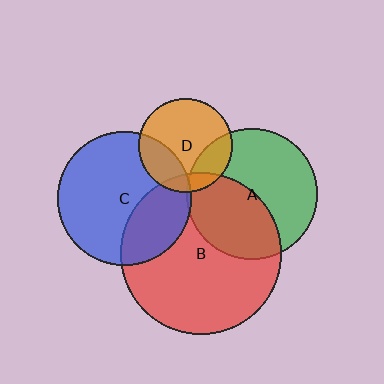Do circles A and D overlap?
Yes.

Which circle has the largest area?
Circle B (red).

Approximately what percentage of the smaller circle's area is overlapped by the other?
Approximately 25%.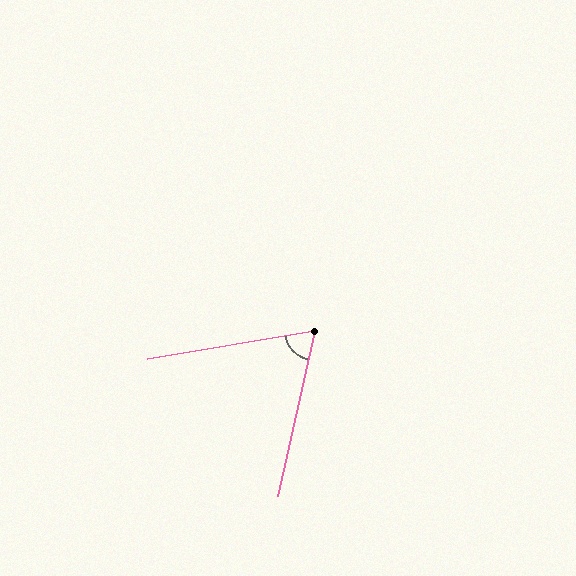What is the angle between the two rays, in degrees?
Approximately 68 degrees.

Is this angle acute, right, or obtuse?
It is acute.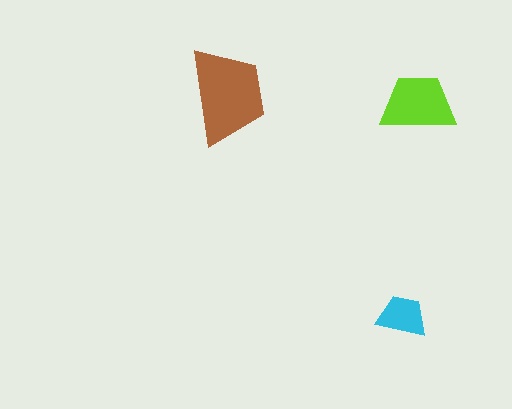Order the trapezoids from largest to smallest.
the brown one, the lime one, the cyan one.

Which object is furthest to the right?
The lime trapezoid is rightmost.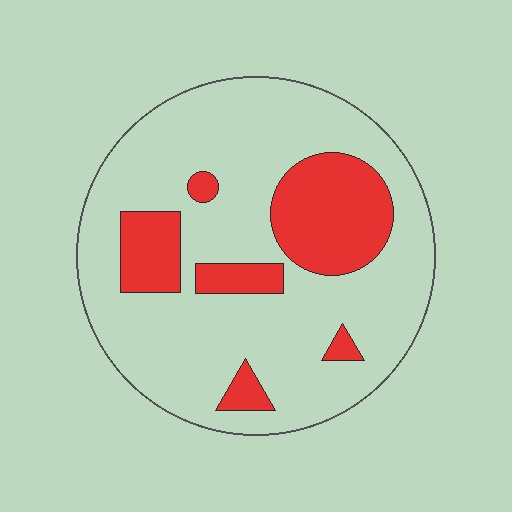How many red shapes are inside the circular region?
6.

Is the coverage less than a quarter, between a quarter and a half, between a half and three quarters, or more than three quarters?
Less than a quarter.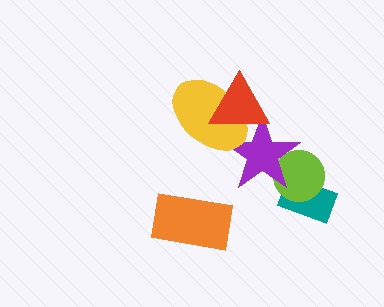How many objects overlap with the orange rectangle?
0 objects overlap with the orange rectangle.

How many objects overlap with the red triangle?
2 objects overlap with the red triangle.